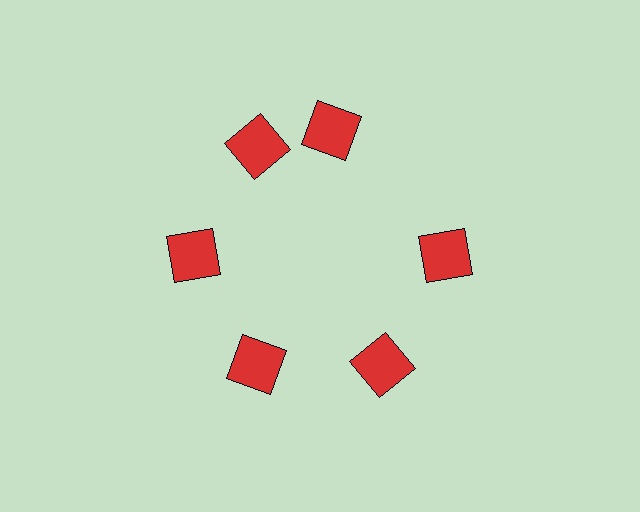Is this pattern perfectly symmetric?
No. The 6 red squares are arranged in a ring, but one element near the 1 o'clock position is rotated out of alignment along the ring, breaking the 6-fold rotational symmetry.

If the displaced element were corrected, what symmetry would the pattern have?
It would have 6-fold rotational symmetry — the pattern would map onto itself every 60 degrees.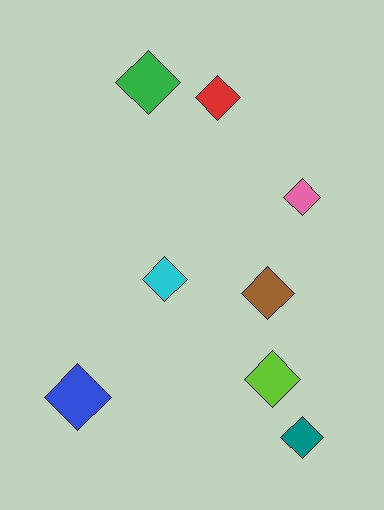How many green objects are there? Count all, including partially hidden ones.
There is 1 green object.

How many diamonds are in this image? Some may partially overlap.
There are 8 diamonds.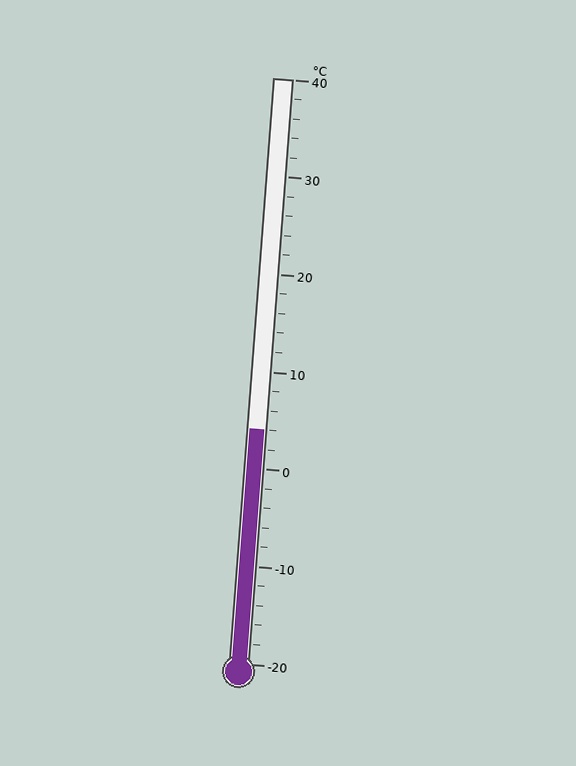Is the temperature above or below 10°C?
The temperature is below 10°C.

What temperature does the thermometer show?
The thermometer shows approximately 4°C.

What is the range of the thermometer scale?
The thermometer scale ranges from -20°C to 40°C.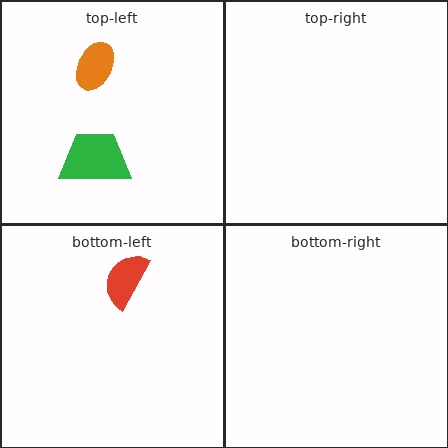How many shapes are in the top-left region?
2.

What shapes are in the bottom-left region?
The red semicircle.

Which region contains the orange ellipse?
The top-left region.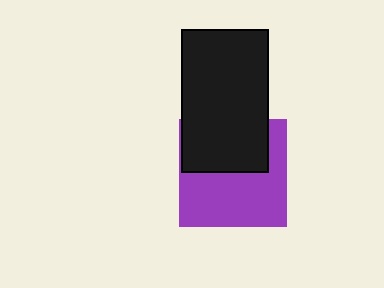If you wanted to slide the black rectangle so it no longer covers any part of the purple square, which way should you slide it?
Slide it up — that is the most direct way to separate the two shapes.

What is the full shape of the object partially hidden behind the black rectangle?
The partially hidden object is a purple square.